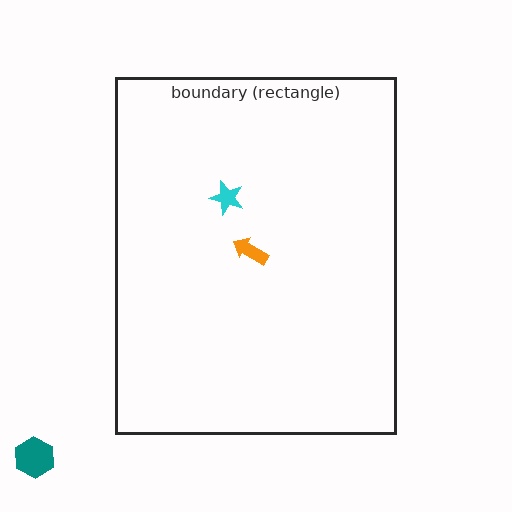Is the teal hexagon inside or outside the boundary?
Outside.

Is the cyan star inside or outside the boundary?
Inside.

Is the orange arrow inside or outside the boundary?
Inside.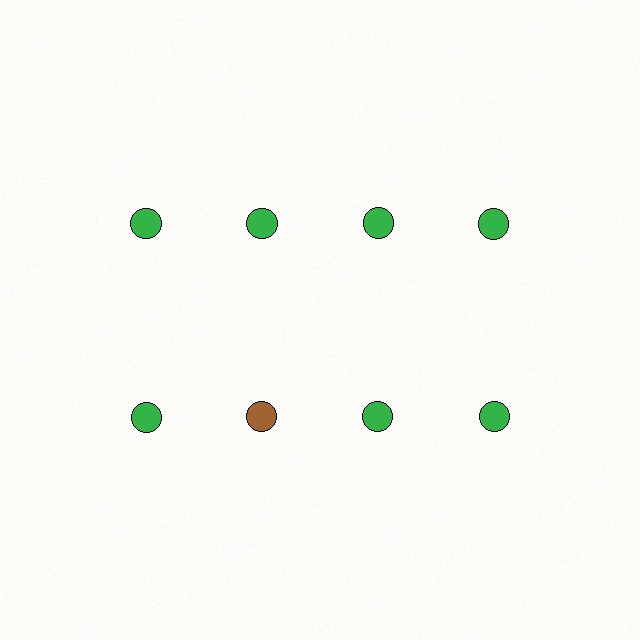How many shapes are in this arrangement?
There are 8 shapes arranged in a grid pattern.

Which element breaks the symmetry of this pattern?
The brown circle in the second row, second from left column breaks the symmetry. All other shapes are green circles.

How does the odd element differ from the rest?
It has a different color: brown instead of green.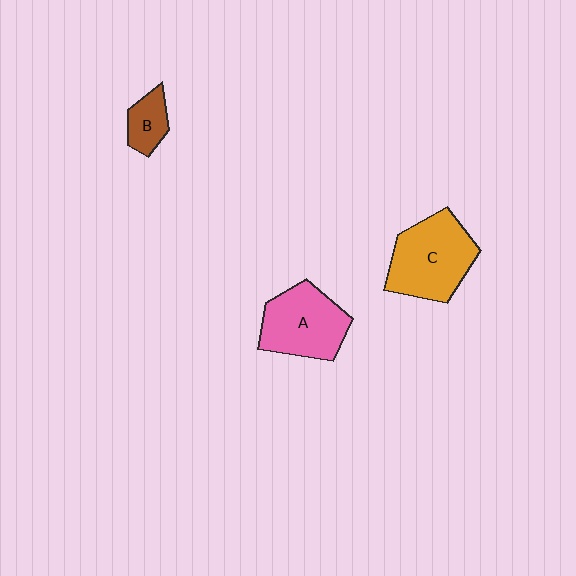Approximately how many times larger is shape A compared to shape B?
Approximately 2.5 times.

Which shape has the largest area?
Shape C (orange).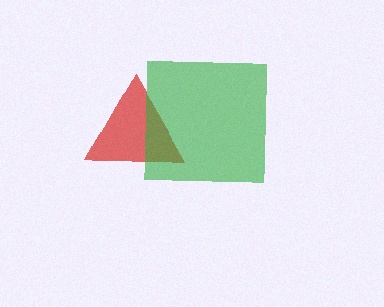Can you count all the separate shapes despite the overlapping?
Yes, there are 2 separate shapes.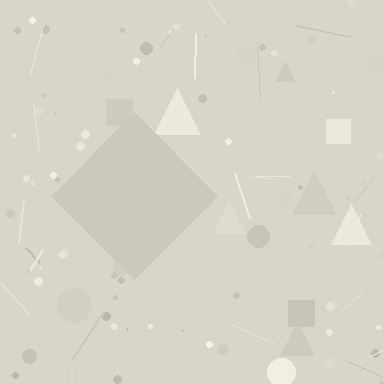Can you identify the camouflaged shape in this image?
The camouflaged shape is a diamond.